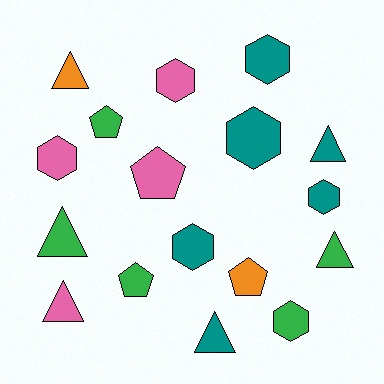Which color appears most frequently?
Teal, with 6 objects.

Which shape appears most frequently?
Hexagon, with 7 objects.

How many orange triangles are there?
There is 1 orange triangle.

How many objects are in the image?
There are 17 objects.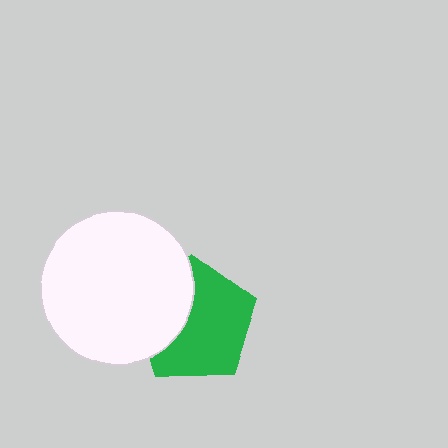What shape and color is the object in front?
The object in front is a white circle.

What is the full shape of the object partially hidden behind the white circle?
The partially hidden object is a green pentagon.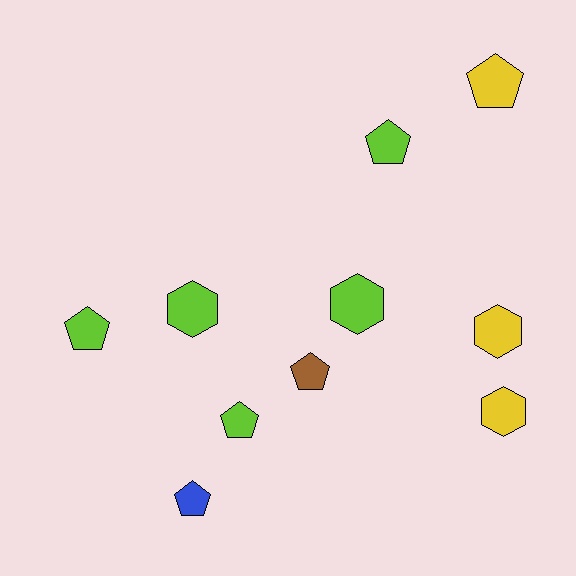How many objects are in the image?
There are 10 objects.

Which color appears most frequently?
Lime, with 5 objects.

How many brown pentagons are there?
There is 1 brown pentagon.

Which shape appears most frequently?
Pentagon, with 6 objects.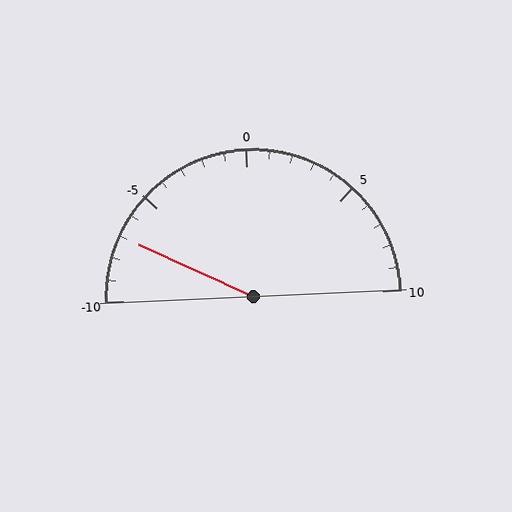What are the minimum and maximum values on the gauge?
The gauge ranges from -10 to 10.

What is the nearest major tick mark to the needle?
The nearest major tick mark is -5.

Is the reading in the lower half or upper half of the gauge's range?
The reading is in the lower half of the range (-10 to 10).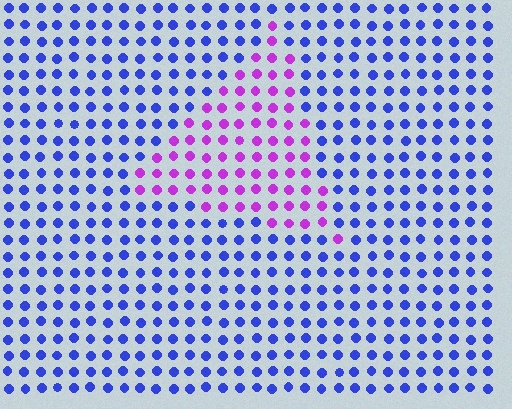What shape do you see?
I see a triangle.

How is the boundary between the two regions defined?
The boundary is defined purely by a slight shift in hue (about 59 degrees). Spacing, size, and orientation are identical on both sides.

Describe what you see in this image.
The image is filled with small blue elements in a uniform arrangement. A triangle-shaped region is visible where the elements are tinted to a slightly different hue, forming a subtle color boundary.